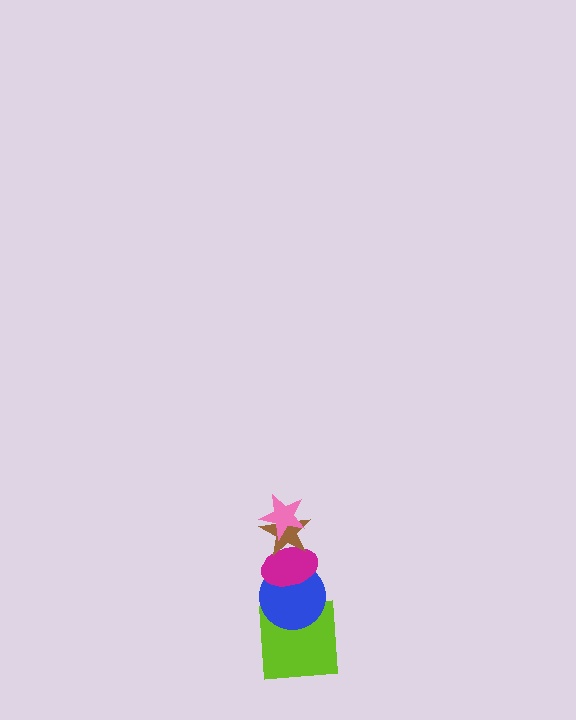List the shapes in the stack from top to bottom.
From top to bottom: the pink star, the brown star, the magenta ellipse, the blue circle, the lime square.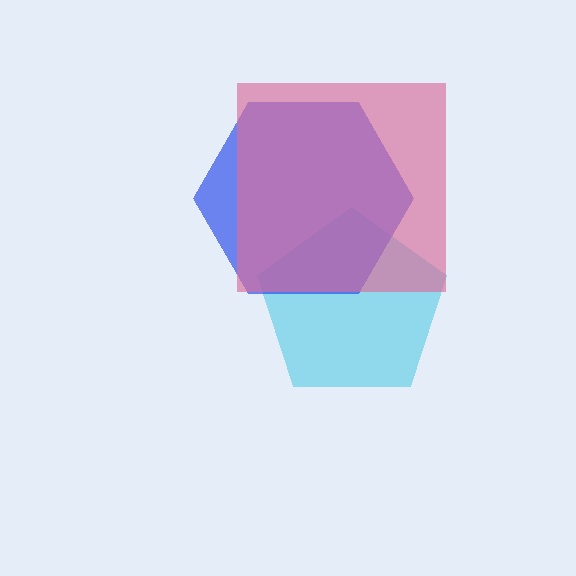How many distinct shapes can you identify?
There are 3 distinct shapes: a cyan pentagon, a blue hexagon, a pink square.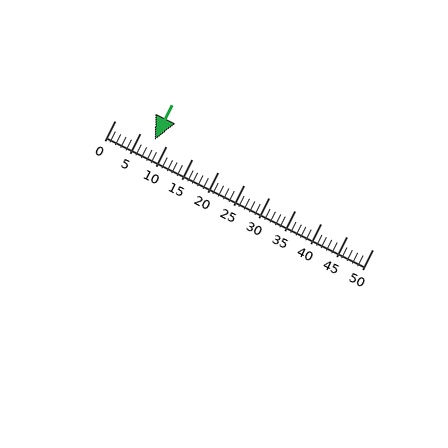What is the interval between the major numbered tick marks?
The major tick marks are spaced 5 units apart.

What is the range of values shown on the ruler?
The ruler shows values from 0 to 50.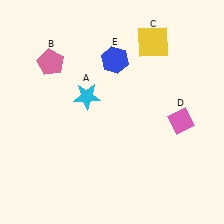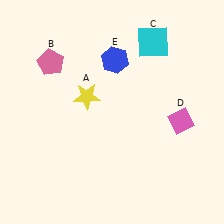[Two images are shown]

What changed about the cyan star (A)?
In Image 1, A is cyan. In Image 2, it changed to yellow.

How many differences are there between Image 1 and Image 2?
There are 2 differences between the two images.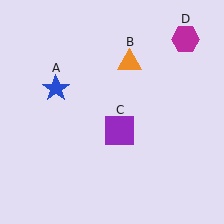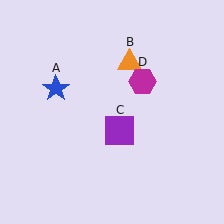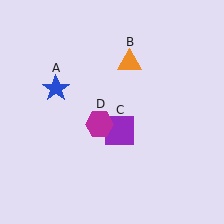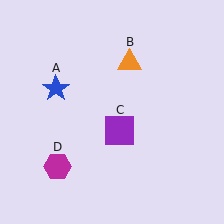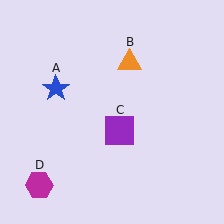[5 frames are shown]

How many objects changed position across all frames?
1 object changed position: magenta hexagon (object D).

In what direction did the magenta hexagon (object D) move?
The magenta hexagon (object D) moved down and to the left.